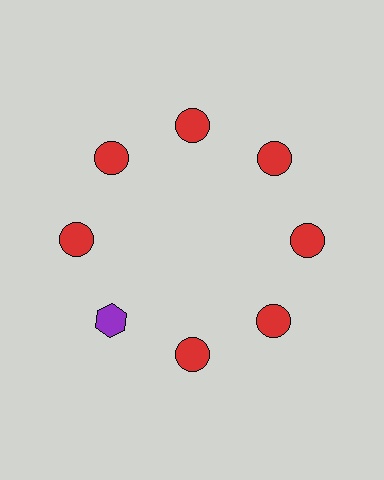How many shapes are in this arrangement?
There are 8 shapes arranged in a ring pattern.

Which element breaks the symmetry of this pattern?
The purple hexagon at roughly the 8 o'clock position breaks the symmetry. All other shapes are red circles.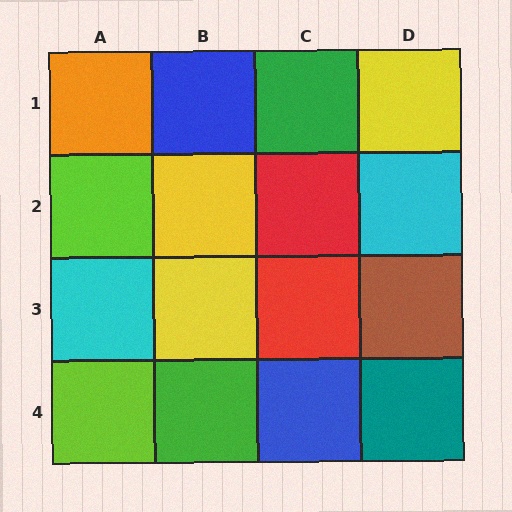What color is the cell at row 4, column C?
Blue.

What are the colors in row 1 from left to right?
Orange, blue, green, yellow.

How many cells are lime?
2 cells are lime.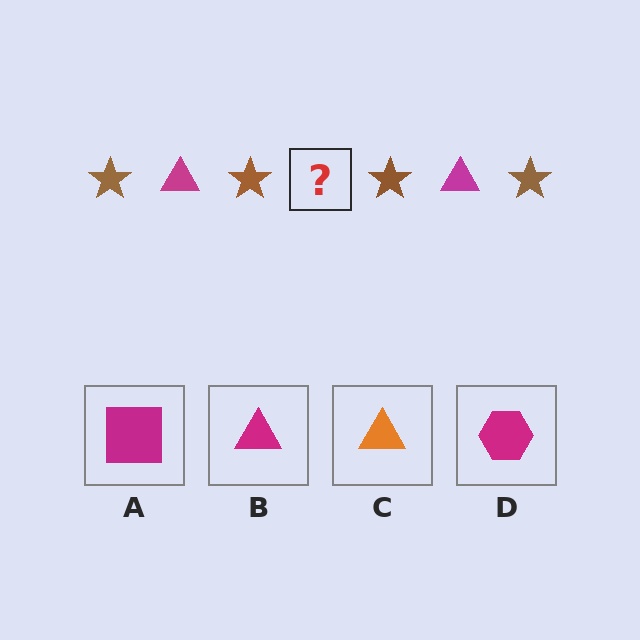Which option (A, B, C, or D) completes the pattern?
B.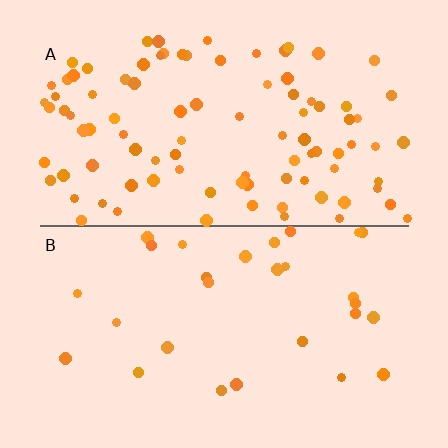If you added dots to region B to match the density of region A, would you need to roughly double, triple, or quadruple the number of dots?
Approximately triple.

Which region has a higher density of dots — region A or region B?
A (the top).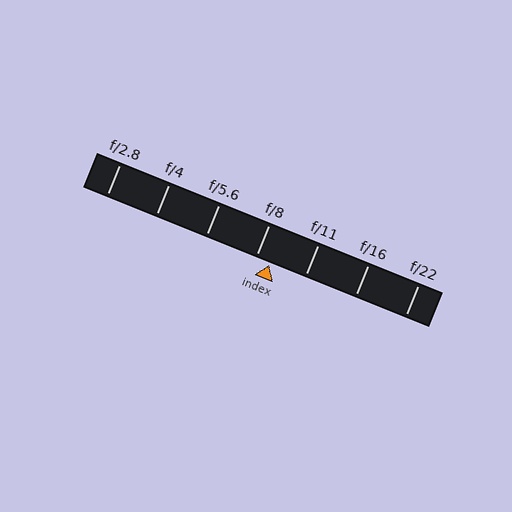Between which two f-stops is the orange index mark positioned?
The index mark is between f/8 and f/11.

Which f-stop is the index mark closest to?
The index mark is closest to f/8.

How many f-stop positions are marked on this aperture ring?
There are 7 f-stop positions marked.